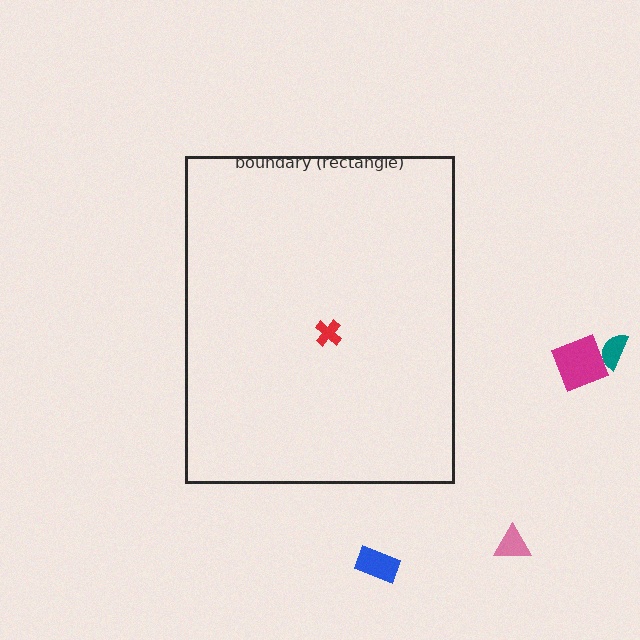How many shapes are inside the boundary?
1 inside, 4 outside.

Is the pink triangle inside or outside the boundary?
Outside.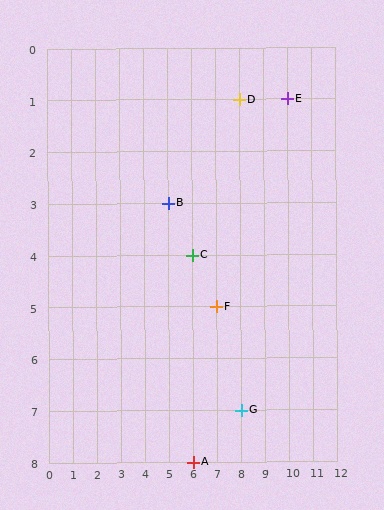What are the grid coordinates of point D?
Point D is at grid coordinates (8, 1).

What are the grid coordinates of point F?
Point F is at grid coordinates (7, 5).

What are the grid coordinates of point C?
Point C is at grid coordinates (6, 4).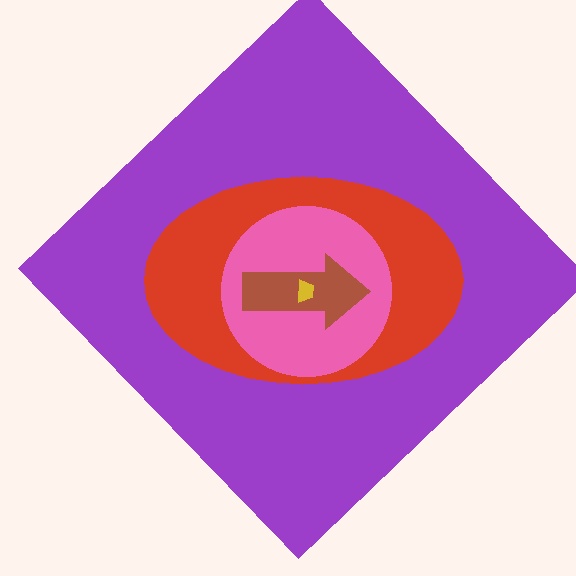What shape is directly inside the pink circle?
The brown arrow.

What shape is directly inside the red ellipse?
The pink circle.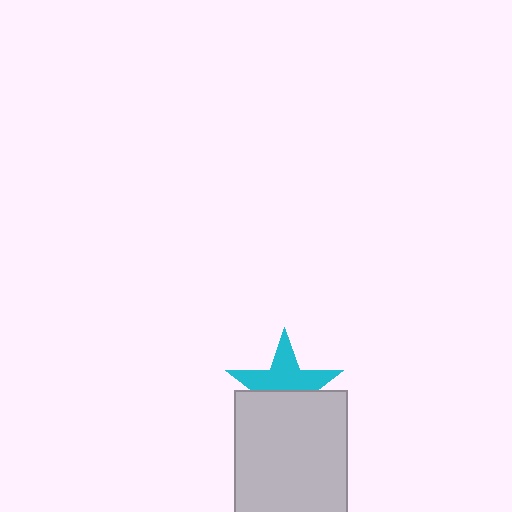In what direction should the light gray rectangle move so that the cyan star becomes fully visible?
The light gray rectangle should move down. That is the shortest direction to clear the overlap and leave the cyan star fully visible.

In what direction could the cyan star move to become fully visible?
The cyan star could move up. That would shift it out from behind the light gray rectangle entirely.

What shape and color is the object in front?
The object in front is a light gray rectangle.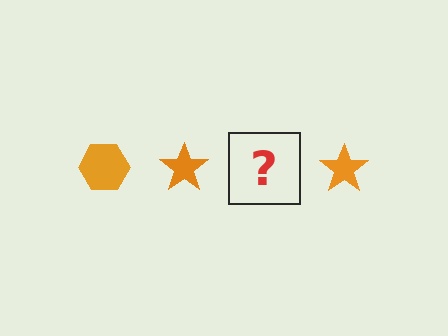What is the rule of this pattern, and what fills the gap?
The rule is that the pattern cycles through hexagon, star shapes in orange. The gap should be filled with an orange hexagon.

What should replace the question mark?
The question mark should be replaced with an orange hexagon.